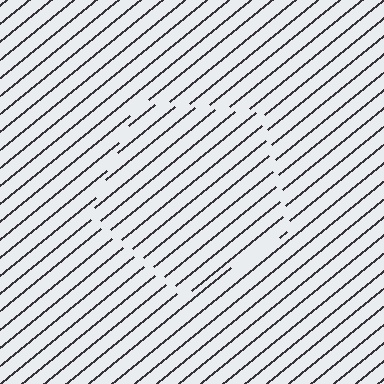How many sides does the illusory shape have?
5 sides — the line-ends trace a pentagon.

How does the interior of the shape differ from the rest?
The interior of the shape contains the same grating, shifted by half a period — the contour is defined by the phase discontinuity where line-ends from the inner and outer gratings abut.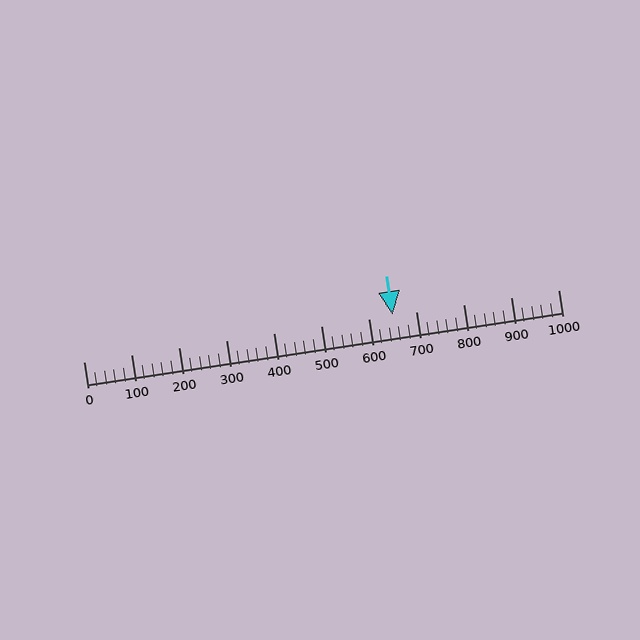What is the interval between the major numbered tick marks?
The major tick marks are spaced 100 units apart.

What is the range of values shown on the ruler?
The ruler shows values from 0 to 1000.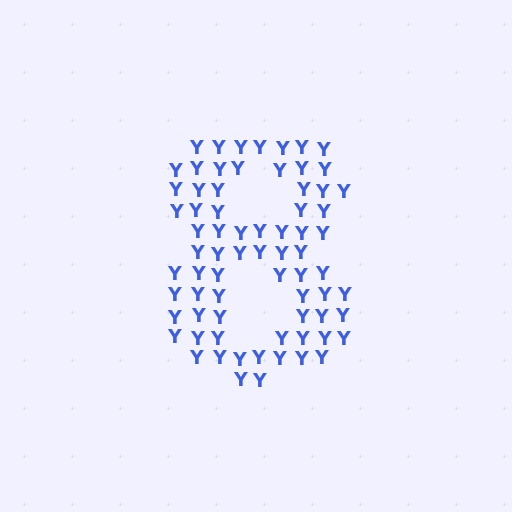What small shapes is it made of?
It is made of small letter Y's.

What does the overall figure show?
The overall figure shows the digit 8.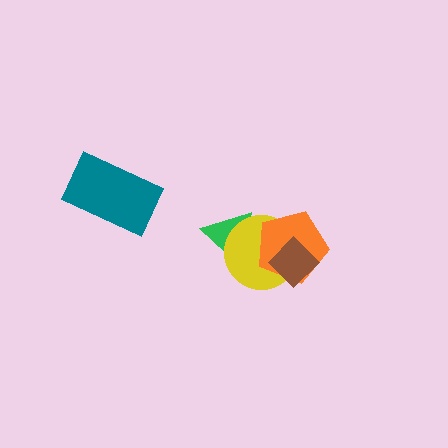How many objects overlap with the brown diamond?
2 objects overlap with the brown diamond.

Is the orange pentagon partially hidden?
Yes, it is partially covered by another shape.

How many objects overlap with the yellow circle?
3 objects overlap with the yellow circle.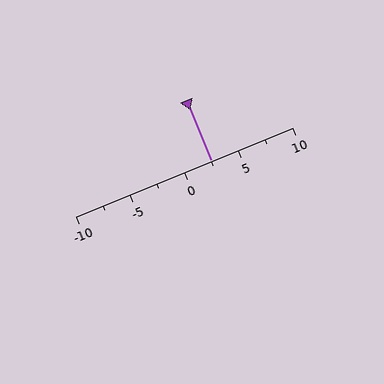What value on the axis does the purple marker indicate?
The marker indicates approximately 2.5.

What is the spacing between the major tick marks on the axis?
The major ticks are spaced 5 apart.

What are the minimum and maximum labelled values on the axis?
The axis runs from -10 to 10.